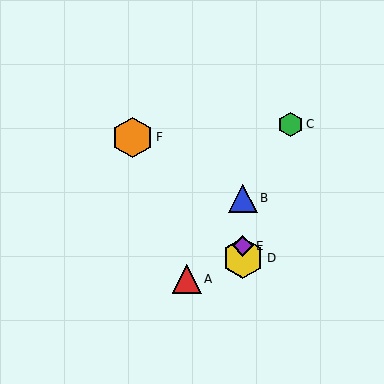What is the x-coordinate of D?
Object D is at x≈243.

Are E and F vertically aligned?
No, E is at x≈243 and F is at x≈133.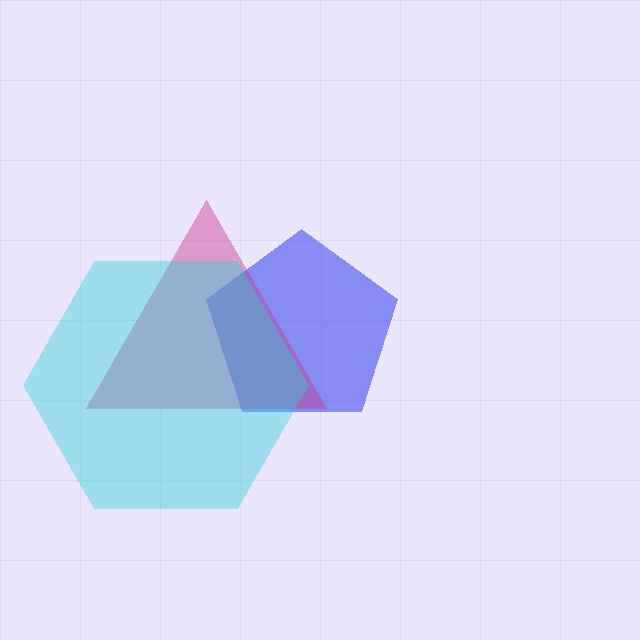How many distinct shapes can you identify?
There are 3 distinct shapes: a blue pentagon, a magenta triangle, a cyan hexagon.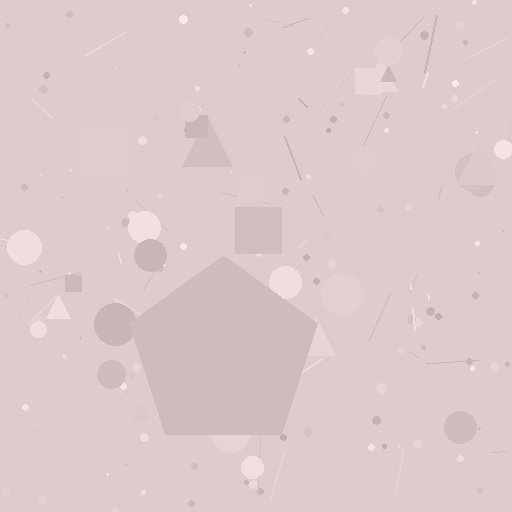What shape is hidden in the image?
A pentagon is hidden in the image.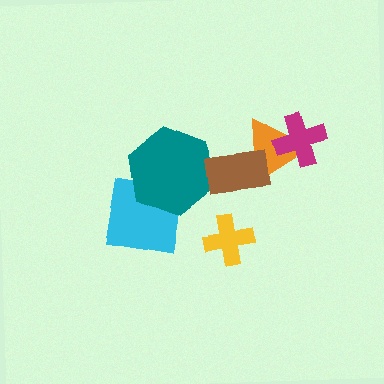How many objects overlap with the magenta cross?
1 object overlaps with the magenta cross.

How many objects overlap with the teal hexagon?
2 objects overlap with the teal hexagon.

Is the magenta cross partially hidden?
No, no other shape covers it.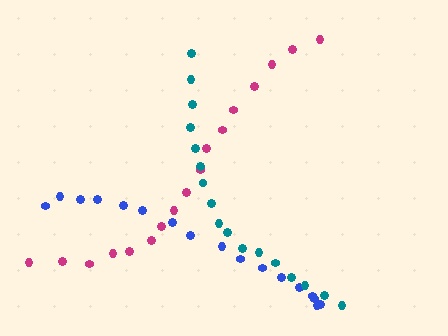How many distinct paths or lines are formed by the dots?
There are 3 distinct paths.